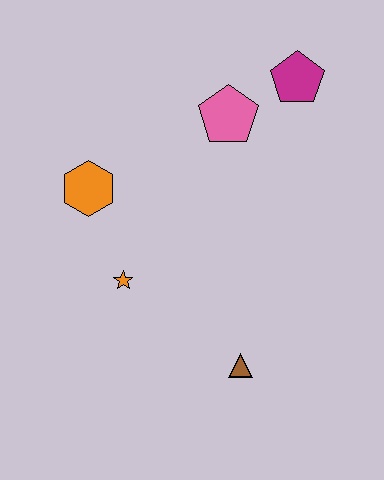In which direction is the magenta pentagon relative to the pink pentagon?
The magenta pentagon is to the right of the pink pentagon.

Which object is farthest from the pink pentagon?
The brown triangle is farthest from the pink pentagon.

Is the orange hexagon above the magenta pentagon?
No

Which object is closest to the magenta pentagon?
The pink pentagon is closest to the magenta pentagon.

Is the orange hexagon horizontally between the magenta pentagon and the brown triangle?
No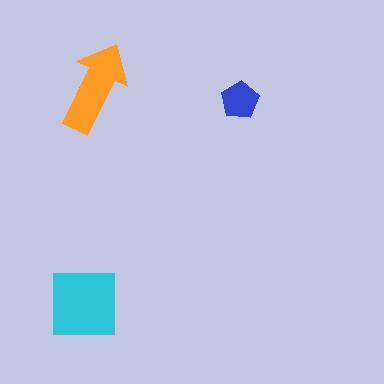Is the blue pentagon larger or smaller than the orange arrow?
Smaller.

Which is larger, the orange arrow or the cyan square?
The cyan square.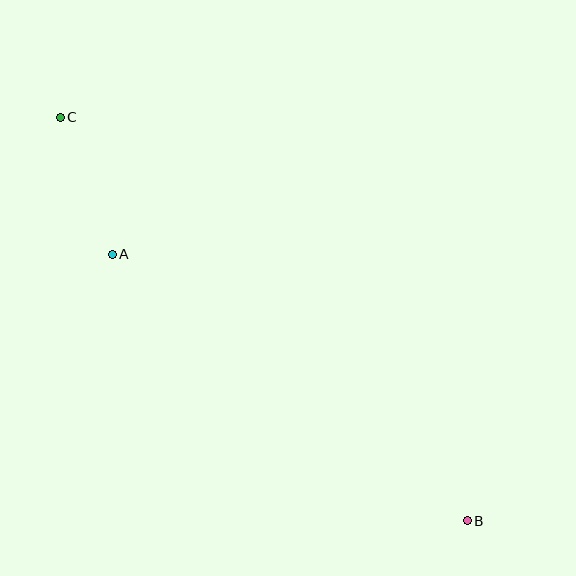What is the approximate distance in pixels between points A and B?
The distance between A and B is approximately 444 pixels.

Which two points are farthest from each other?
Points B and C are farthest from each other.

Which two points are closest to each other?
Points A and C are closest to each other.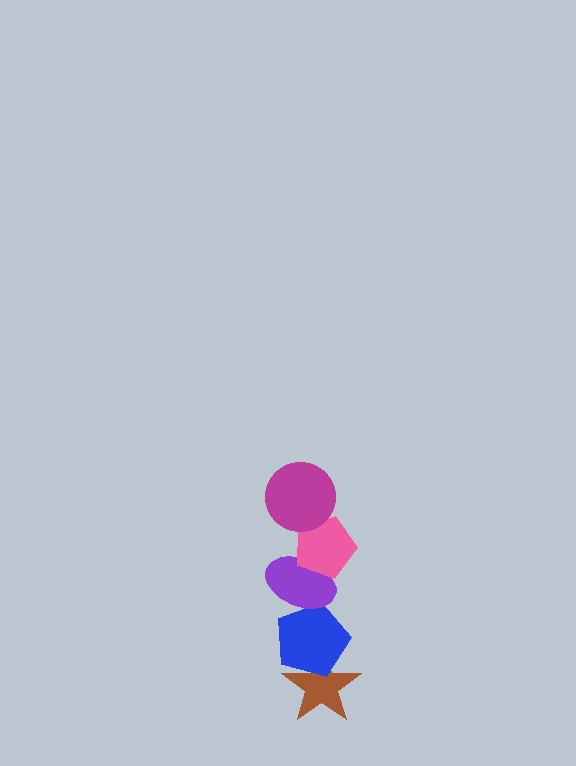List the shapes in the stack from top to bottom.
From top to bottom: the magenta circle, the pink pentagon, the purple ellipse, the blue pentagon, the brown star.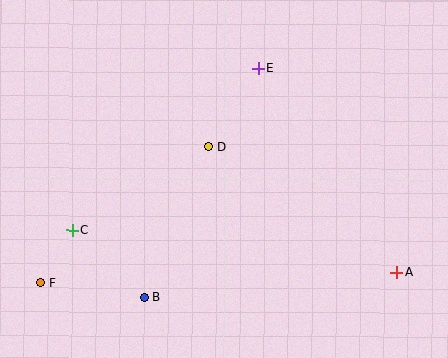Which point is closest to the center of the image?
Point D at (209, 147) is closest to the center.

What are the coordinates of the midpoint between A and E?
The midpoint between A and E is at (327, 170).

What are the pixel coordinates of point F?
Point F is at (40, 283).